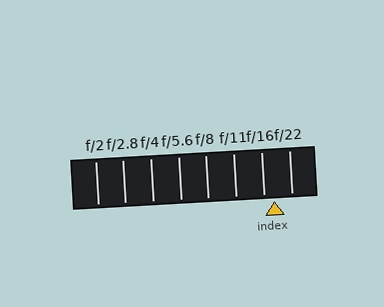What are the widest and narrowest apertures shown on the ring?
The widest aperture shown is f/2 and the narrowest is f/22.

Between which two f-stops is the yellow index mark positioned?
The index mark is between f/16 and f/22.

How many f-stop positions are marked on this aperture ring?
There are 8 f-stop positions marked.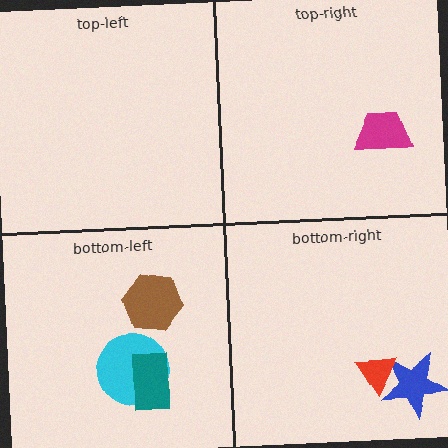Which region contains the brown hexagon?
The bottom-left region.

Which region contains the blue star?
The bottom-right region.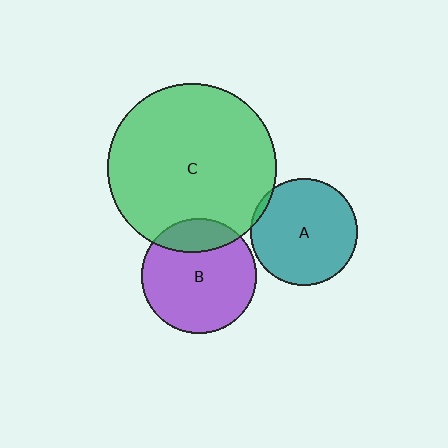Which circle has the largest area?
Circle C (green).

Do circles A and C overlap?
Yes.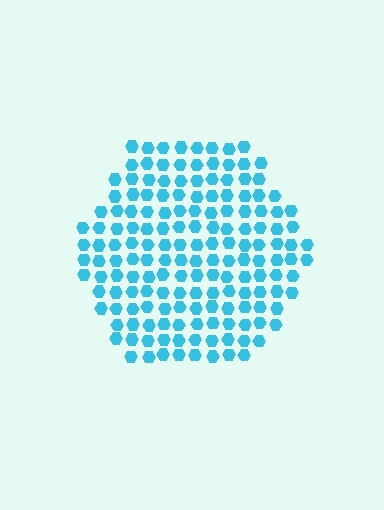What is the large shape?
The large shape is a hexagon.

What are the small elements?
The small elements are hexagons.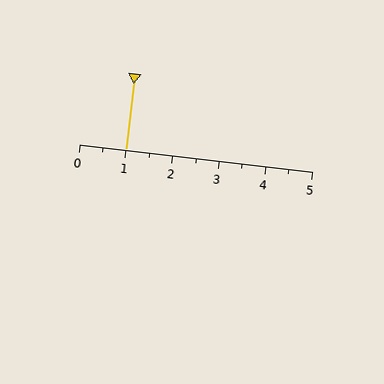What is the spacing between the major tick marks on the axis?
The major ticks are spaced 1 apart.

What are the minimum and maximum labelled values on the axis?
The axis runs from 0 to 5.